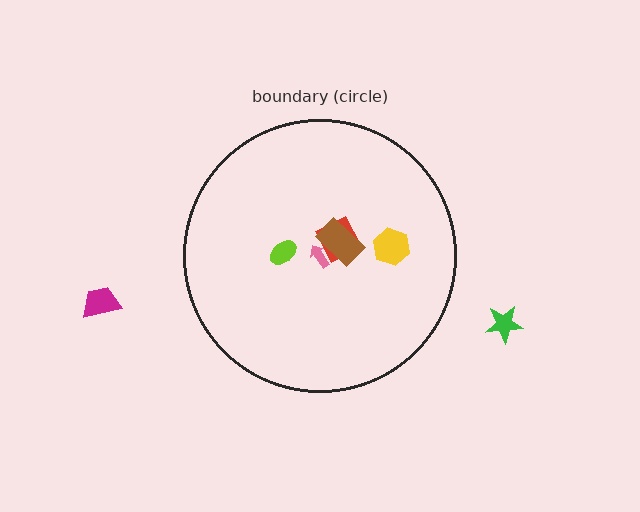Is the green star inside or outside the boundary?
Outside.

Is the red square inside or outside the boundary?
Inside.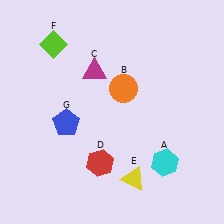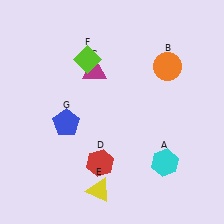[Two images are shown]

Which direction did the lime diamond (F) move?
The lime diamond (F) moved right.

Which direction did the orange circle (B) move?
The orange circle (B) moved right.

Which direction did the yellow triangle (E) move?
The yellow triangle (E) moved left.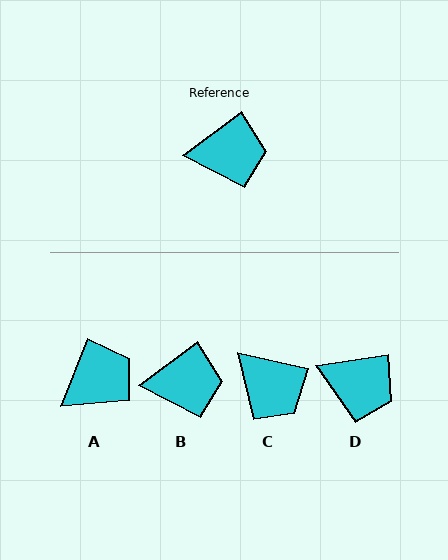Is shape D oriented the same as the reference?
No, it is off by about 28 degrees.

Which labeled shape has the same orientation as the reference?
B.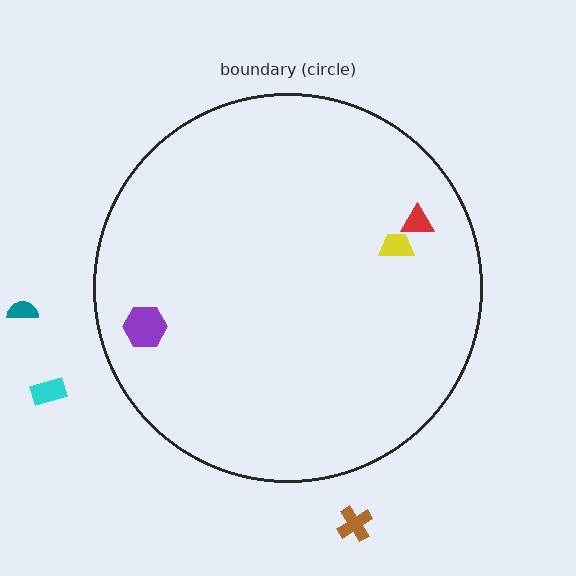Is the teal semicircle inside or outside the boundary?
Outside.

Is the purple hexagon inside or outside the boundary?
Inside.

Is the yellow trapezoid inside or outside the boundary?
Inside.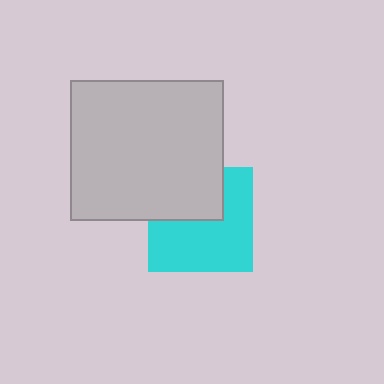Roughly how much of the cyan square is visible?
About half of it is visible (roughly 63%).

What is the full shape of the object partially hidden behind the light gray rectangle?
The partially hidden object is a cyan square.